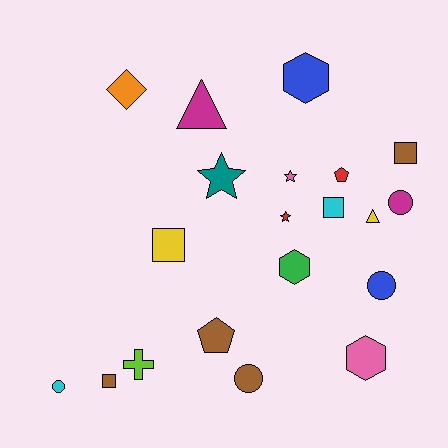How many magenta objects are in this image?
There are 2 magenta objects.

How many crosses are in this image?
There is 1 cross.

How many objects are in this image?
There are 20 objects.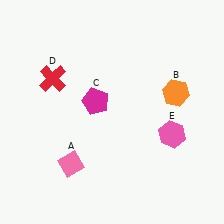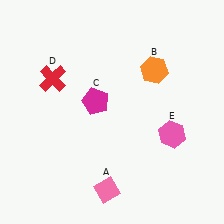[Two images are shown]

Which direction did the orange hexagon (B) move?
The orange hexagon (B) moved up.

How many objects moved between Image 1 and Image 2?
2 objects moved between the two images.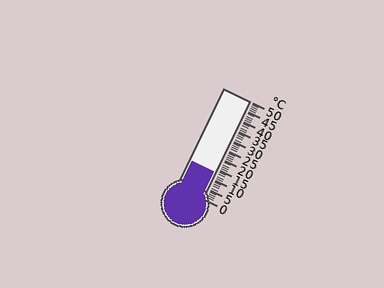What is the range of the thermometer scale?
The thermometer scale ranges from 0°C to 50°C.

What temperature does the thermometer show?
The thermometer shows approximately 13°C.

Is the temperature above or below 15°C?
The temperature is below 15°C.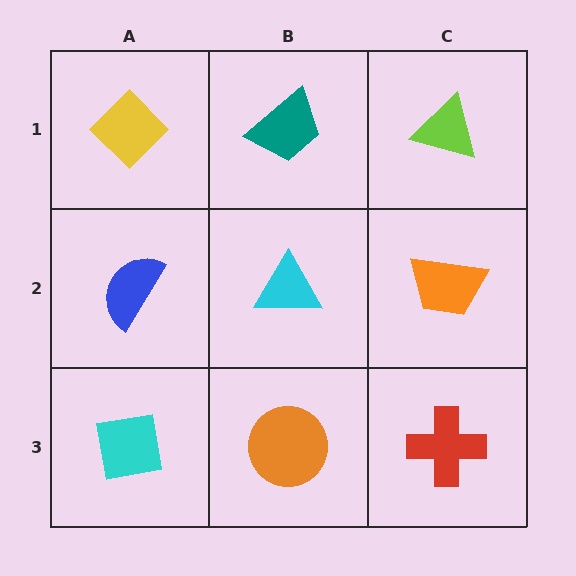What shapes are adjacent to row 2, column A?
A yellow diamond (row 1, column A), a cyan square (row 3, column A), a cyan triangle (row 2, column B).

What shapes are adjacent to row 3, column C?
An orange trapezoid (row 2, column C), an orange circle (row 3, column B).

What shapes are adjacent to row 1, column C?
An orange trapezoid (row 2, column C), a teal trapezoid (row 1, column B).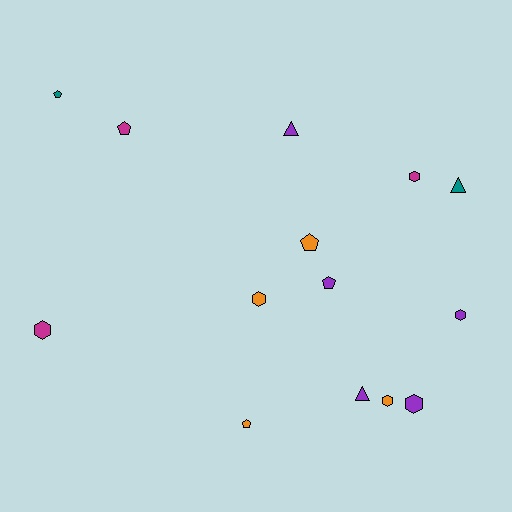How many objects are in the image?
There are 14 objects.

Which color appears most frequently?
Purple, with 5 objects.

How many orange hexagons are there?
There are 2 orange hexagons.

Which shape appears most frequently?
Hexagon, with 6 objects.